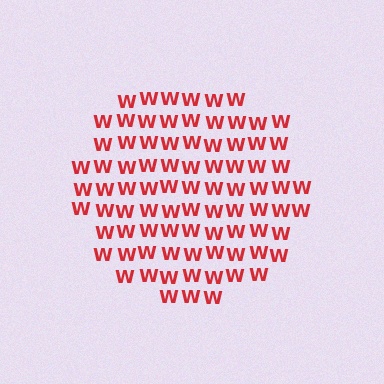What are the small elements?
The small elements are letter W's.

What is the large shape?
The large shape is a circle.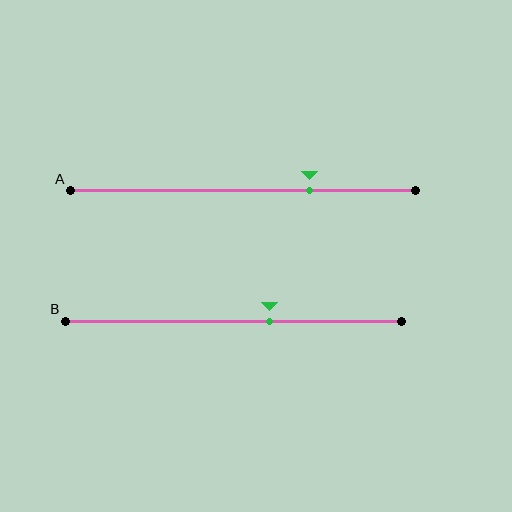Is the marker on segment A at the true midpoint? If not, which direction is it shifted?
No, the marker on segment A is shifted to the right by about 19% of the segment length.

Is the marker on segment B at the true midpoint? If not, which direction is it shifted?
No, the marker on segment B is shifted to the right by about 11% of the segment length.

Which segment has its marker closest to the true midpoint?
Segment B has its marker closest to the true midpoint.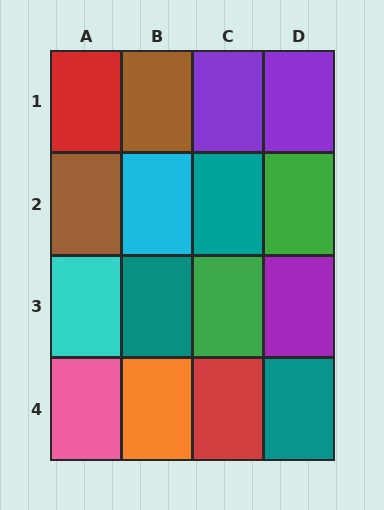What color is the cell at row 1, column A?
Red.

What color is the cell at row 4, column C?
Red.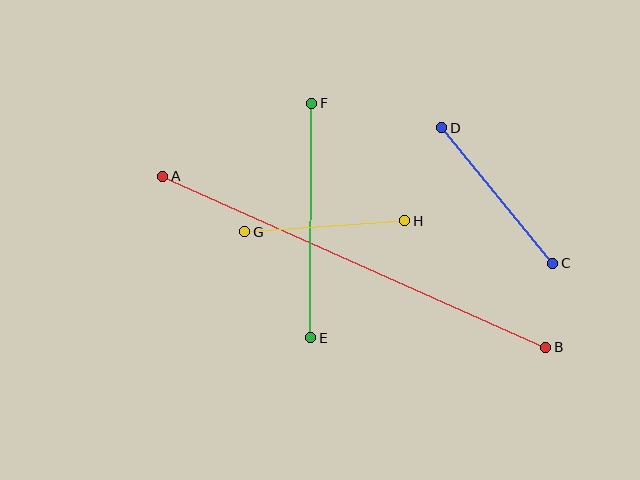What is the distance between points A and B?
The distance is approximately 419 pixels.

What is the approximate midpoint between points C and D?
The midpoint is at approximately (497, 196) pixels.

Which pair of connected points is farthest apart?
Points A and B are farthest apart.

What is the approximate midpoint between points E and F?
The midpoint is at approximately (311, 221) pixels.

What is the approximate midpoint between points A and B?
The midpoint is at approximately (354, 262) pixels.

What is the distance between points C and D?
The distance is approximately 176 pixels.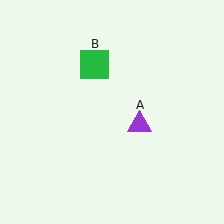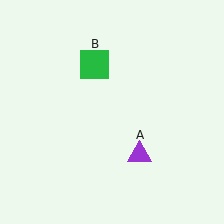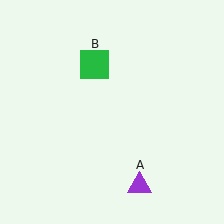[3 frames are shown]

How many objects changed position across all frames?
1 object changed position: purple triangle (object A).